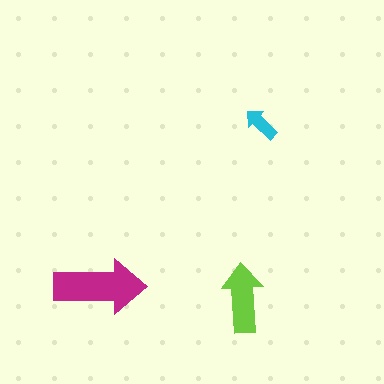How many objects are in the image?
There are 3 objects in the image.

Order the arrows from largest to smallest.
the magenta one, the lime one, the cyan one.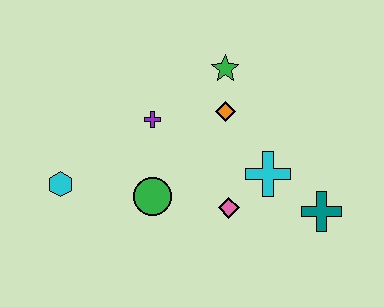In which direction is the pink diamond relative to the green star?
The pink diamond is below the green star.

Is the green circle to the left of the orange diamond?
Yes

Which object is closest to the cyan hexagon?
The green circle is closest to the cyan hexagon.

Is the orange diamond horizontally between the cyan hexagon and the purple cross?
No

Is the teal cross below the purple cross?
Yes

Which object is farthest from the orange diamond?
The cyan hexagon is farthest from the orange diamond.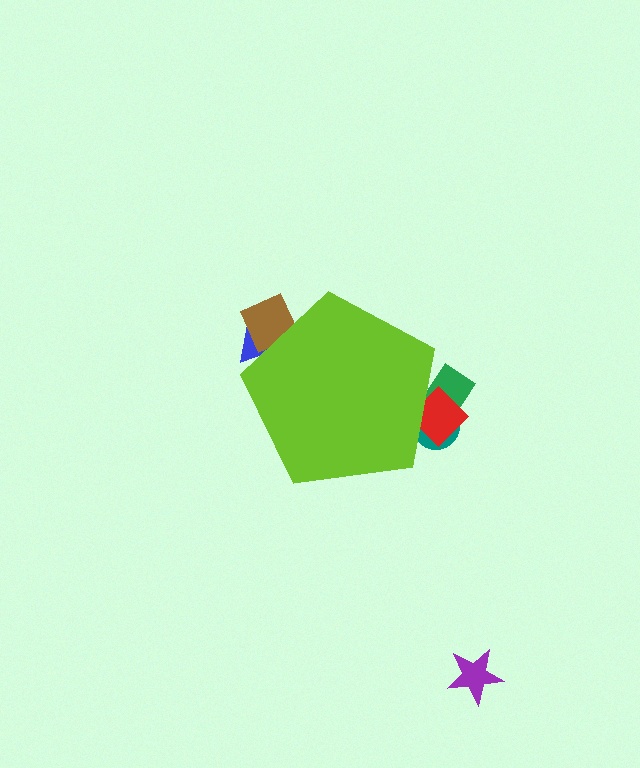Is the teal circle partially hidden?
Yes, the teal circle is partially hidden behind the lime pentagon.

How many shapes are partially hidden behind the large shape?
5 shapes are partially hidden.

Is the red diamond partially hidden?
Yes, the red diamond is partially hidden behind the lime pentagon.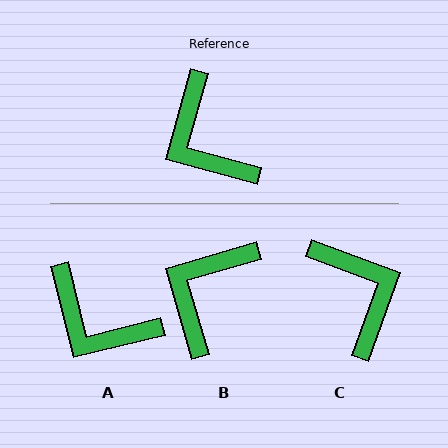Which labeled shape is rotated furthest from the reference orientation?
C, about 175 degrees away.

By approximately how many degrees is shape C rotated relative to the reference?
Approximately 175 degrees counter-clockwise.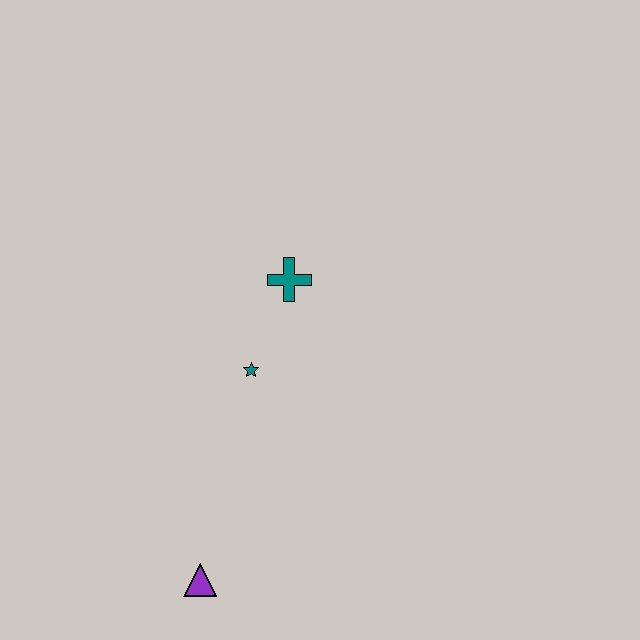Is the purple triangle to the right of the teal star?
No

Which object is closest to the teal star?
The teal cross is closest to the teal star.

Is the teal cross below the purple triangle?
No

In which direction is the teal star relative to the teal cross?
The teal star is below the teal cross.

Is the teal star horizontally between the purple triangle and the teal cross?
Yes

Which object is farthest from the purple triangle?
The teal cross is farthest from the purple triangle.